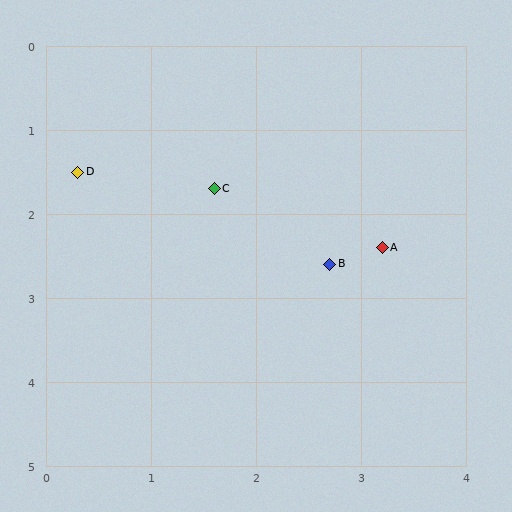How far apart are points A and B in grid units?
Points A and B are about 0.5 grid units apart.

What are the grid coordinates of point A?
Point A is at approximately (3.2, 2.4).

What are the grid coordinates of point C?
Point C is at approximately (1.6, 1.7).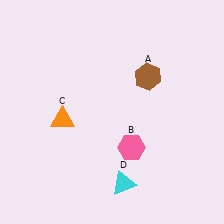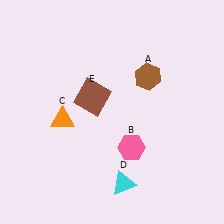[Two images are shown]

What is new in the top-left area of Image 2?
A brown square (E) was added in the top-left area of Image 2.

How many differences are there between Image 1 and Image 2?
There is 1 difference between the two images.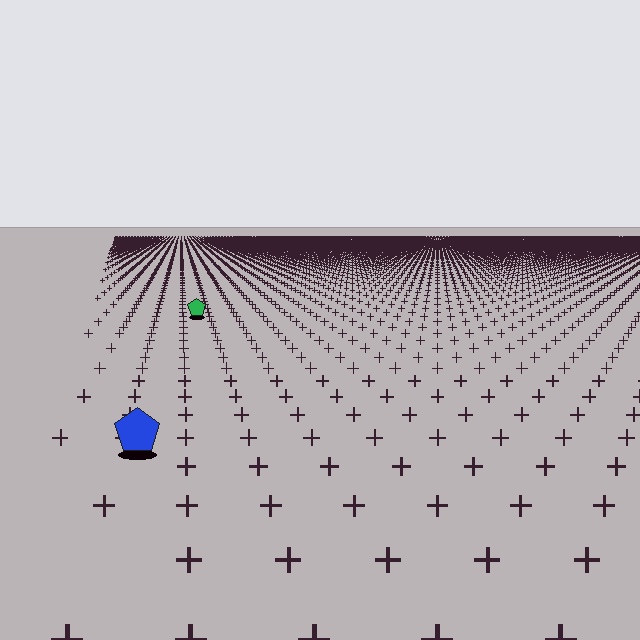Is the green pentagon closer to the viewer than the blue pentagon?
No. The blue pentagon is closer — you can tell from the texture gradient: the ground texture is coarser near it.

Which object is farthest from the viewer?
The green pentagon is farthest from the viewer. It appears smaller and the ground texture around it is denser.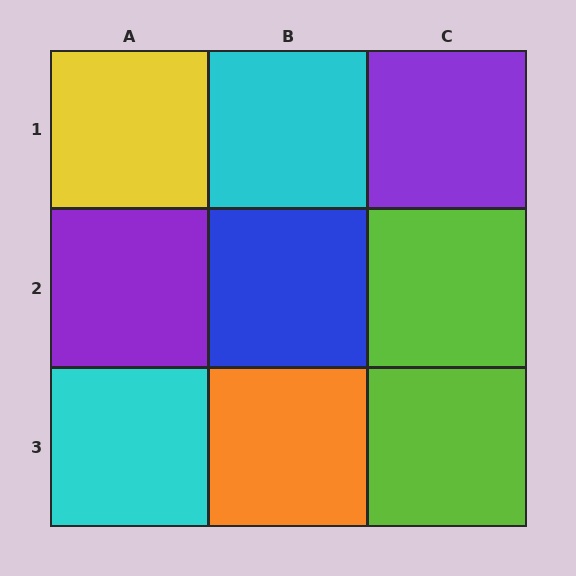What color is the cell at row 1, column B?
Cyan.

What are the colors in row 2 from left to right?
Purple, blue, lime.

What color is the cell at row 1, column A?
Yellow.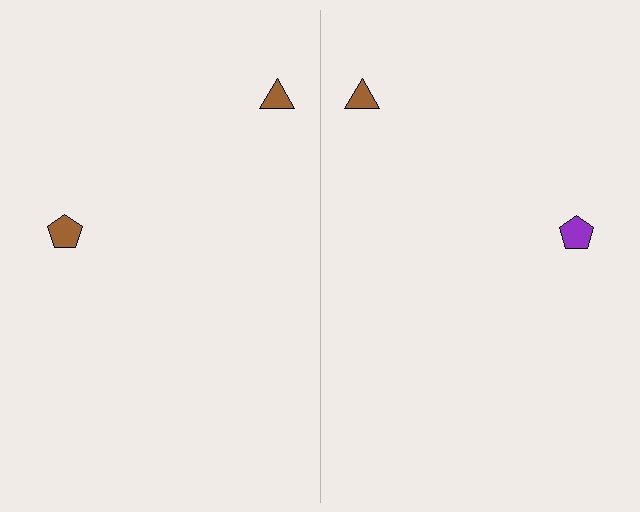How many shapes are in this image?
There are 4 shapes in this image.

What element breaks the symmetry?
The purple pentagon on the right side breaks the symmetry — its mirror counterpart is brown.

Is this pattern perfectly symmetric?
No, the pattern is not perfectly symmetric. The purple pentagon on the right side breaks the symmetry — its mirror counterpart is brown.